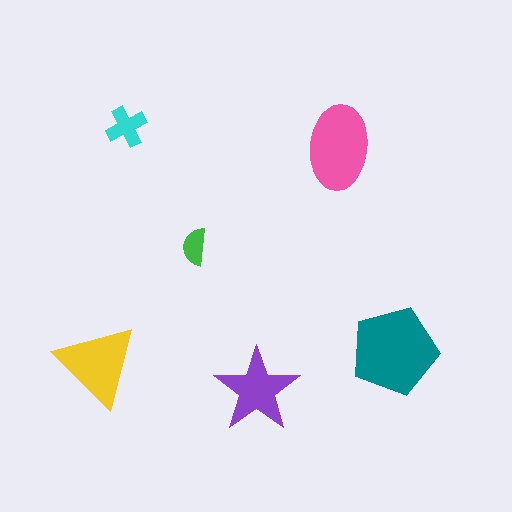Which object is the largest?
The teal pentagon.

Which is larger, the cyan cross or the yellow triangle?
The yellow triangle.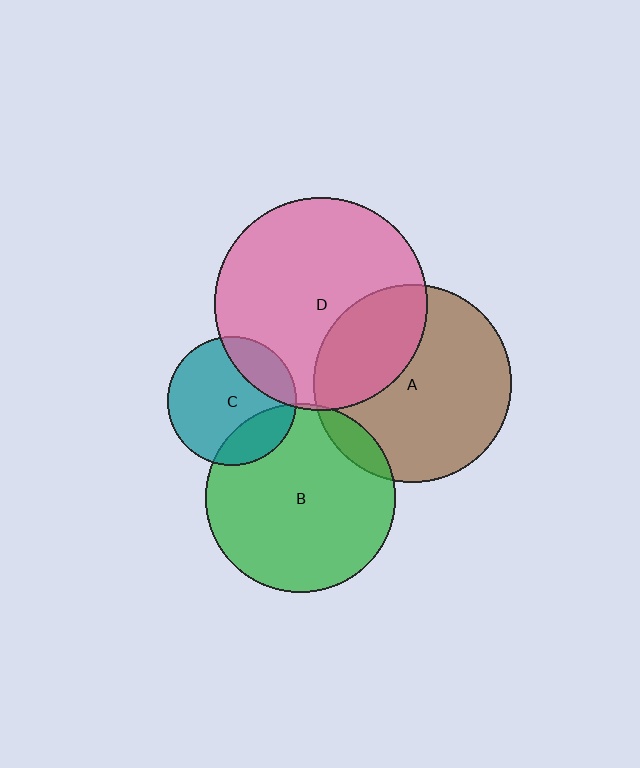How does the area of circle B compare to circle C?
Approximately 2.2 times.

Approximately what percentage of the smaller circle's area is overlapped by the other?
Approximately 20%.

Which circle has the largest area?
Circle D (pink).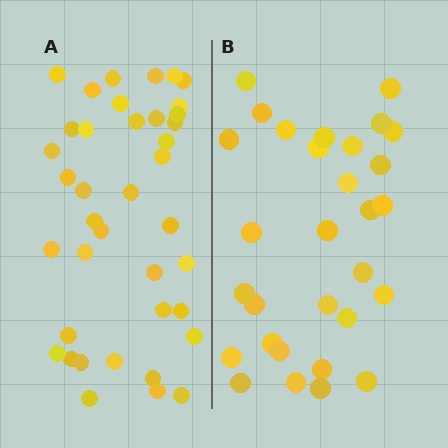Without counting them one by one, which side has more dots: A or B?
Region A (the left region) has more dots.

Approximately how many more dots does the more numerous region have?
Region A has roughly 8 or so more dots than region B.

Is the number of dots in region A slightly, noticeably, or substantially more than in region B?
Region A has noticeably more, but not dramatically so. The ratio is roughly 1.3 to 1.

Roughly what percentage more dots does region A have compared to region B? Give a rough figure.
About 30% more.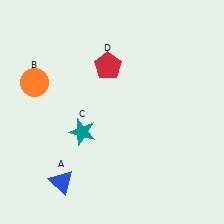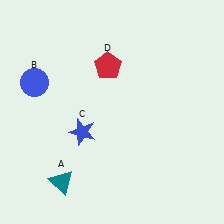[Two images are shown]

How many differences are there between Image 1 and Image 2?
There are 3 differences between the two images.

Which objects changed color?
A changed from blue to teal. B changed from orange to blue. C changed from teal to blue.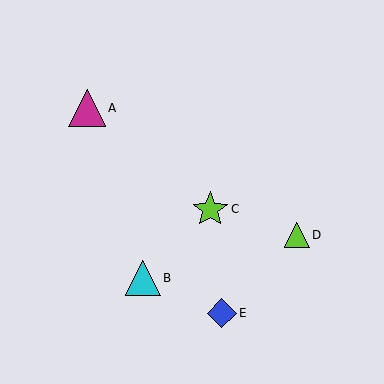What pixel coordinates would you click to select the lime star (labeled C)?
Click at (210, 209) to select the lime star C.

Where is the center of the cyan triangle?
The center of the cyan triangle is at (143, 278).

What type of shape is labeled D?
Shape D is a lime triangle.